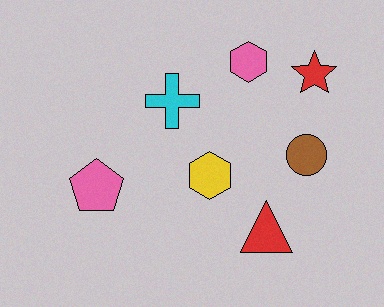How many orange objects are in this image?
There are no orange objects.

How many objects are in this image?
There are 7 objects.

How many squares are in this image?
There are no squares.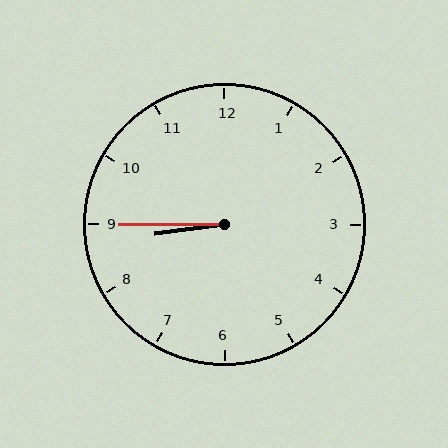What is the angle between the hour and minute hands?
Approximately 8 degrees.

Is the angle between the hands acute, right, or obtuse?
It is acute.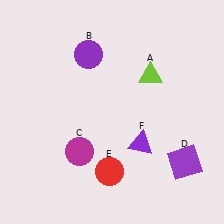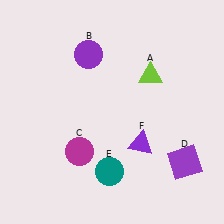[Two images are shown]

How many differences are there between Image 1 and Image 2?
There is 1 difference between the two images.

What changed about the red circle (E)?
In Image 1, E is red. In Image 2, it changed to teal.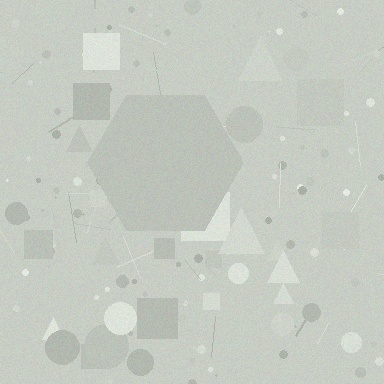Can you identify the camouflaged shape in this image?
The camouflaged shape is a hexagon.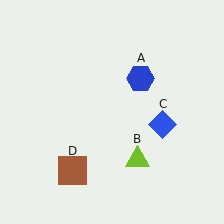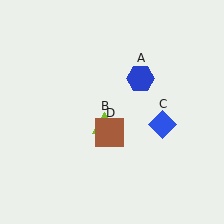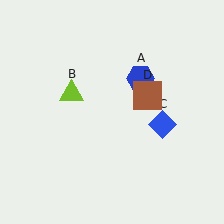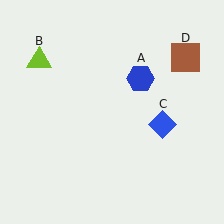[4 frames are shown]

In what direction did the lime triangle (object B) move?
The lime triangle (object B) moved up and to the left.